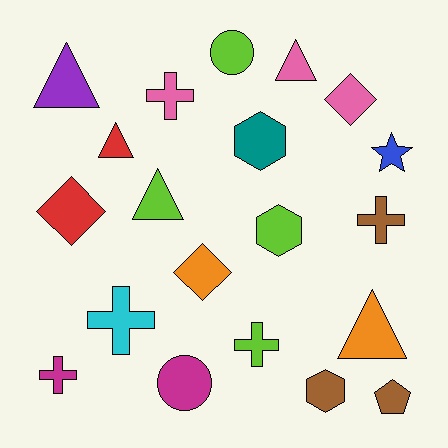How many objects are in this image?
There are 20 objects.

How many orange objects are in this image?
There are 2 orange objects.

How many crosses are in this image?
There are 5 crosses.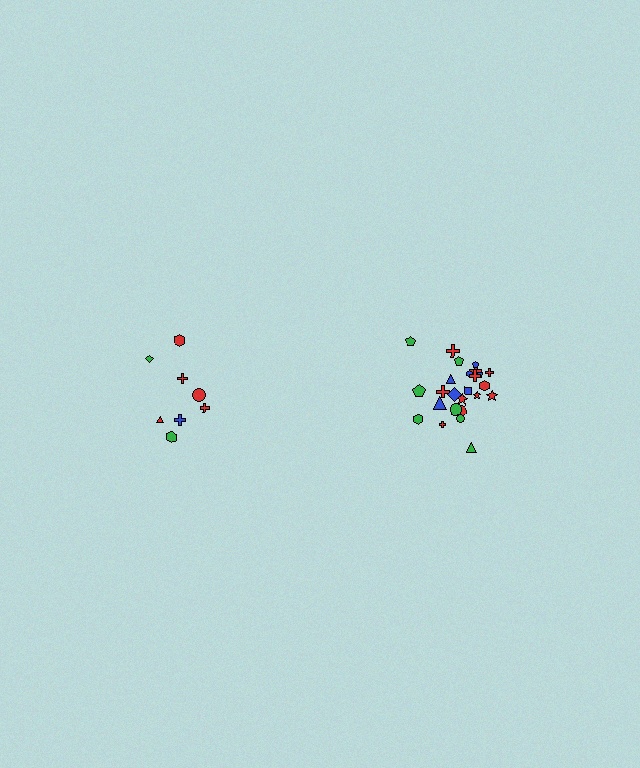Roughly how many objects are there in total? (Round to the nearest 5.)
Roughly 35 objects in total.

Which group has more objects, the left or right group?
The right group.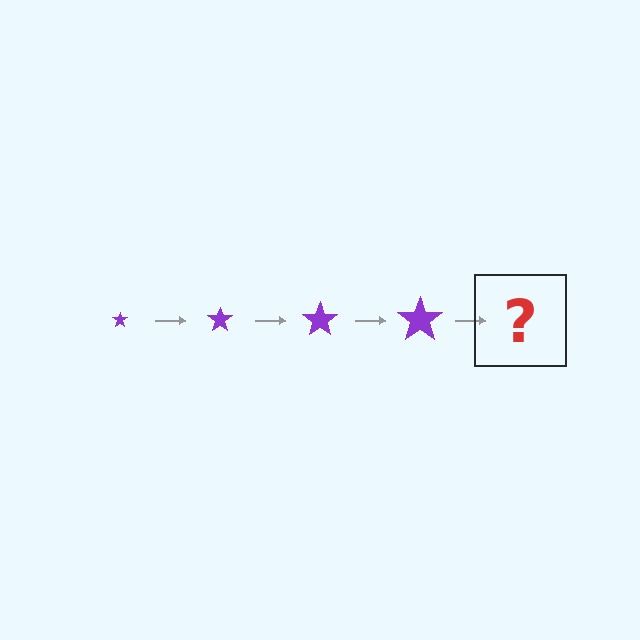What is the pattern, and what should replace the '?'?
The pattern is that the star gets progressively larger each step. The '?' should be a purple star, larger than the previous one.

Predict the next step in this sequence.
The next step is a purple star, larger than the previous one.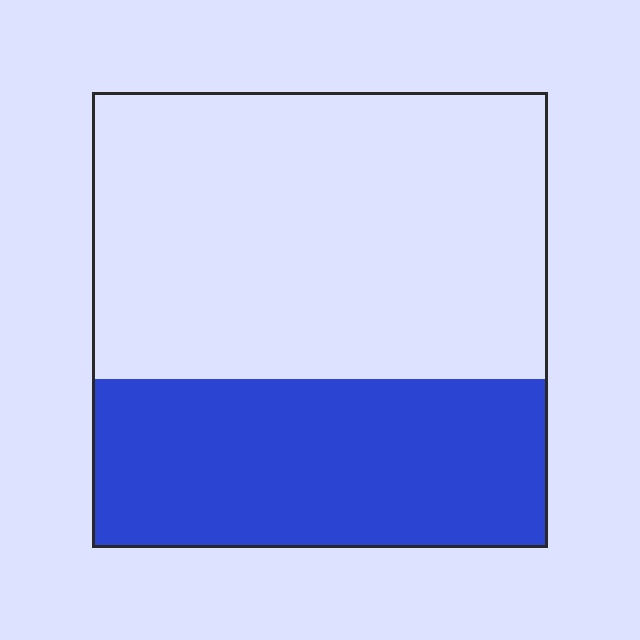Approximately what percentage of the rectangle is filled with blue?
Approximately 35%.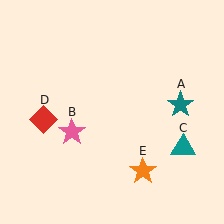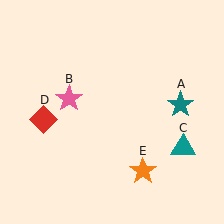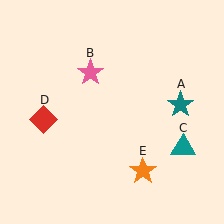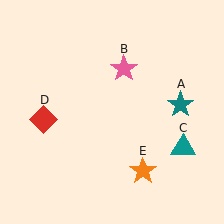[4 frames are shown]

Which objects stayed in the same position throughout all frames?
Teal star (object A) and teal triangle (object C) and red diamond (object D) and orange star (object E) remained stationary.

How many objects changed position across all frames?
1 object changed position: pink star (object B).